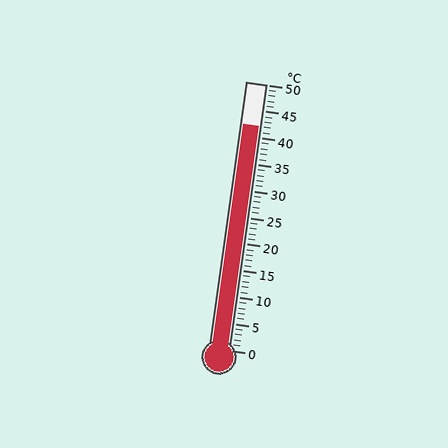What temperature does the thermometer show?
The thermometer shows approximately 42°C.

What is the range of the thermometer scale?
The thermometer scale ranges from 0°C to 50°C.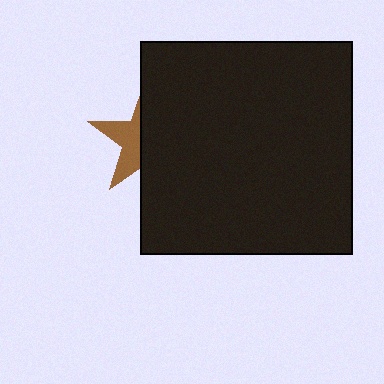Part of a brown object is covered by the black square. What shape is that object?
It is a star.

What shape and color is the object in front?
The object in front is a black square.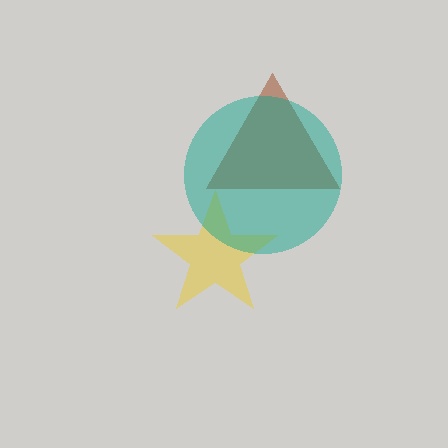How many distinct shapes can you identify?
There are 3 distinct shapes: a yellow star, a brown triangle, a teal circle.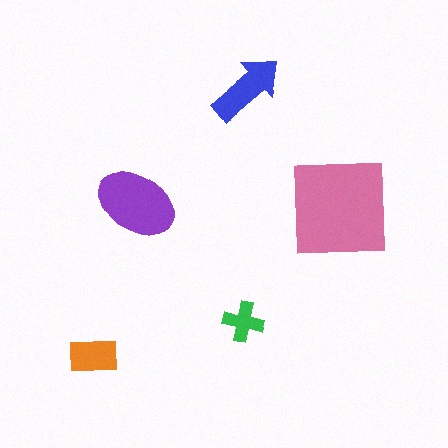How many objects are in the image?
There are 5 objects in the image.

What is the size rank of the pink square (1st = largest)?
1st.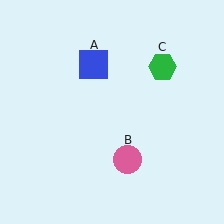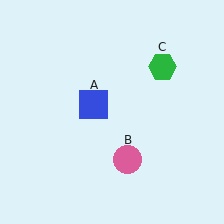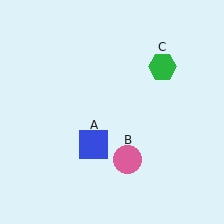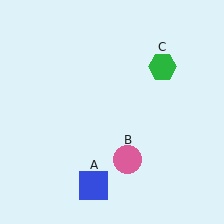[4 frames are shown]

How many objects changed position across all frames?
1 object changed position: blue square (object A).